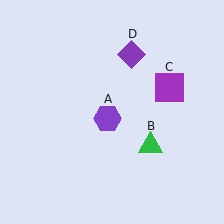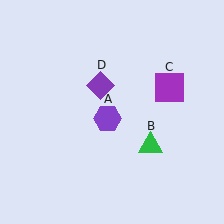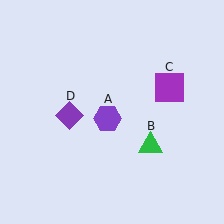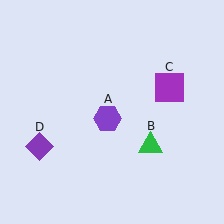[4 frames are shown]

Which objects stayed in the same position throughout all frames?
Purple hexagon (object A) and green triangle (object B) and purple square (object C) remained stationary.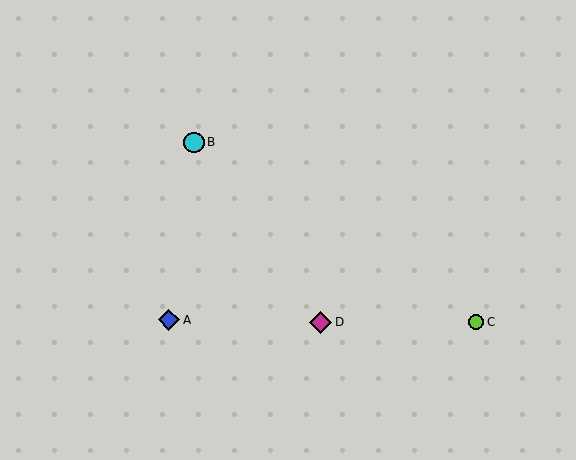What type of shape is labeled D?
Shape D is a magenta diamond.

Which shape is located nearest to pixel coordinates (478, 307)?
The lime circle (labeled C) at (476, 322) is nearest to that location.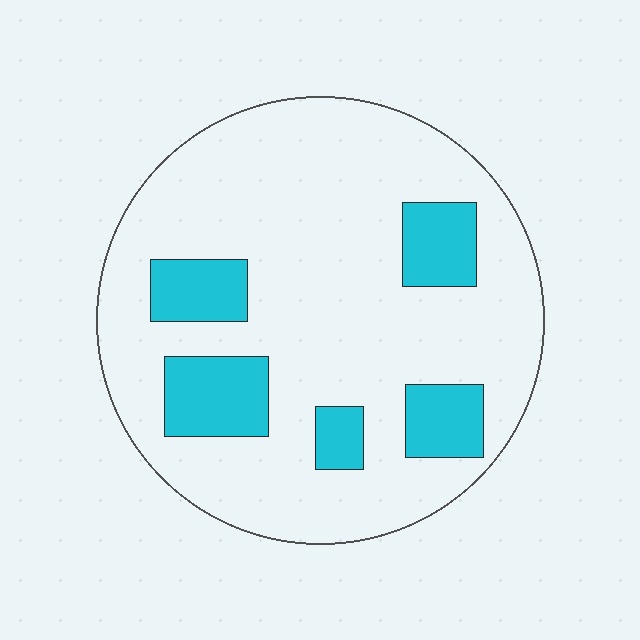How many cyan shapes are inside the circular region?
5.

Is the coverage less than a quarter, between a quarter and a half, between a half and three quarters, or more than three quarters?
Less than a quarter.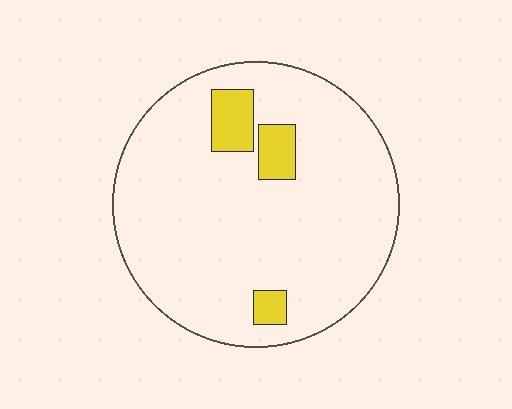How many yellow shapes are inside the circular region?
3.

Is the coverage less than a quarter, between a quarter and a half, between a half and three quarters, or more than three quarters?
Less than a quarter.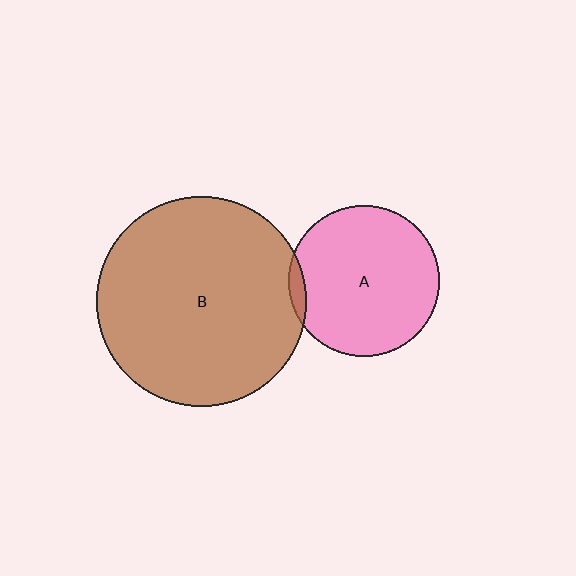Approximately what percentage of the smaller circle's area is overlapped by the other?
Approximately 5%.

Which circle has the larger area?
Circle B (brown).